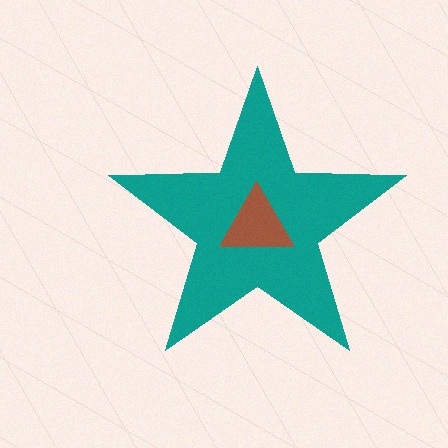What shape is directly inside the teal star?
The brown triangle.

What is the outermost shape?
The teal star.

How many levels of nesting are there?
2.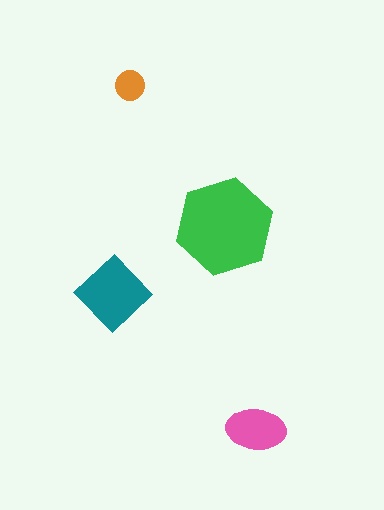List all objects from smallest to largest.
The orange circle, the pink ellipse, the teal diamond, the green hexagon.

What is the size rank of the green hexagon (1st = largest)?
1st.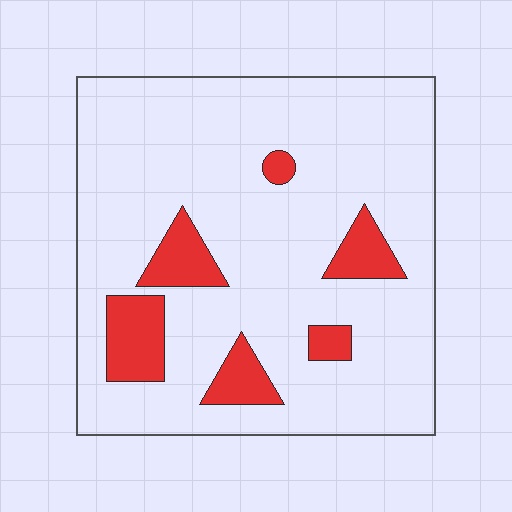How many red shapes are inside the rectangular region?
6.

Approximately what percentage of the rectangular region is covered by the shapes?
Approximately 15%.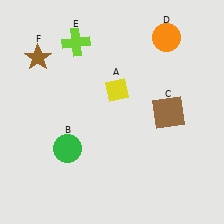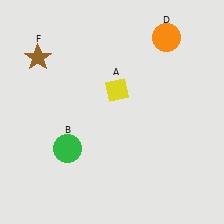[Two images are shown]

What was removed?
The lime cross (E), the brown square (C) were removed in Image 2.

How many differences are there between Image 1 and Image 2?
There are 2 differences between the two images.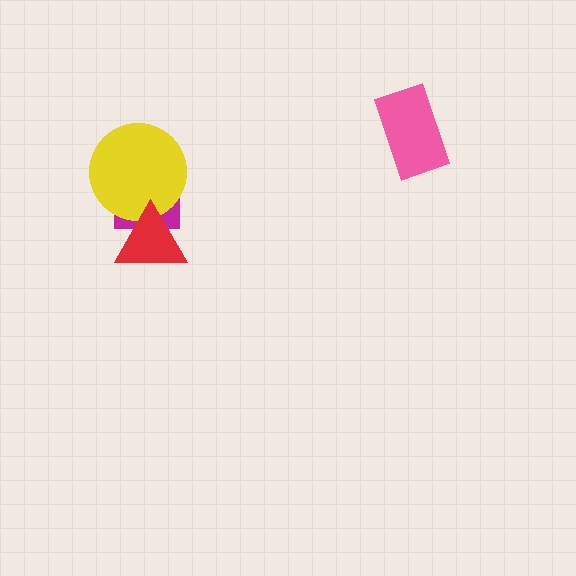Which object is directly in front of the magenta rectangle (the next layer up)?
The yellow circle is directly in front of the magenta rectangle.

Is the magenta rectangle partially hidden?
Yes, it is partially covered by another shape.